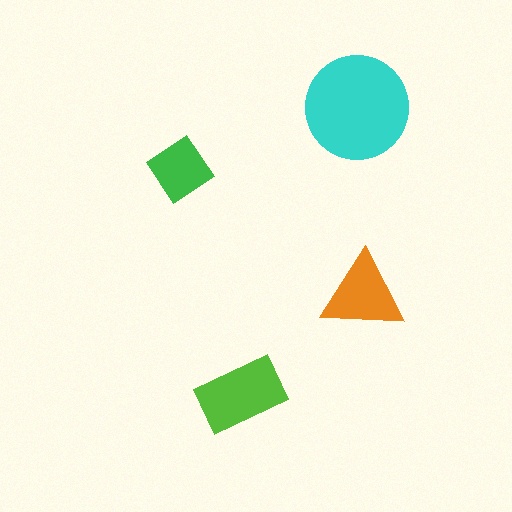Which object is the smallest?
The green diamond.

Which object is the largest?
The cyan circle.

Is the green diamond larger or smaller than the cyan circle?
Smaller.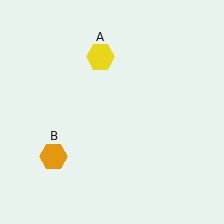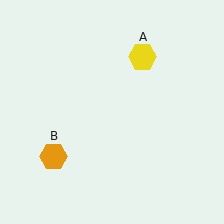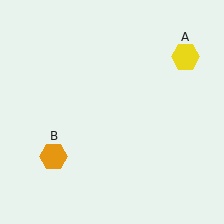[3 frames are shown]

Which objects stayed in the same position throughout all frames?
Orange hexagon (object B) remained stationary.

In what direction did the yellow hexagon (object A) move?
The yellow hexagon (object A) moved right.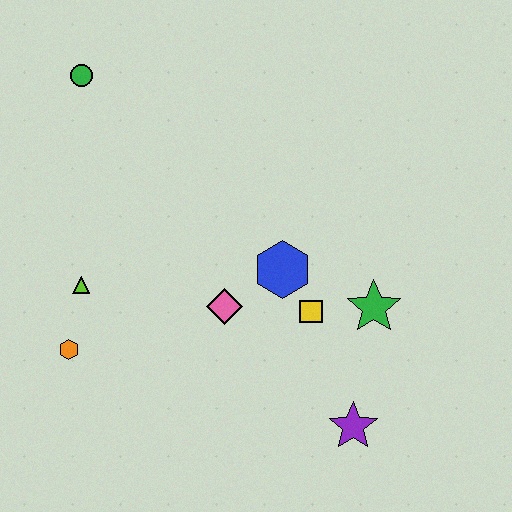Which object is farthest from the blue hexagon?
The green circle is farthest from the blue hexagon.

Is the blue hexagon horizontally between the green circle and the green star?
Yes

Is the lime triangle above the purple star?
Yes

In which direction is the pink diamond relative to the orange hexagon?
The pink diamond is to the right of the orange hexagon.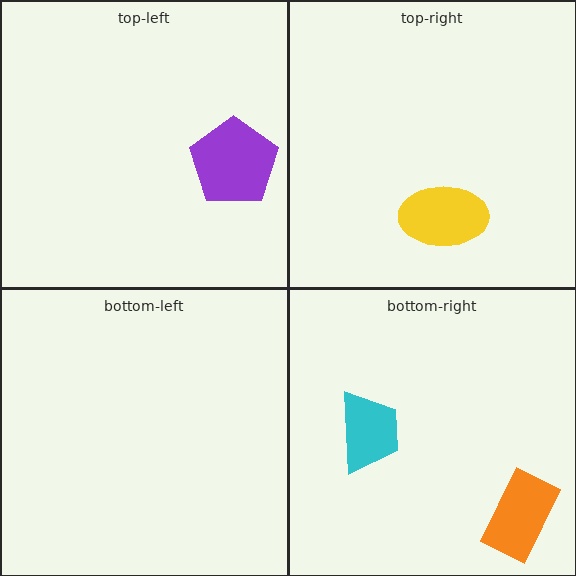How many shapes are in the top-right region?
1.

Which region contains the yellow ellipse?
The top-right region.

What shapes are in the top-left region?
The purple pentagon.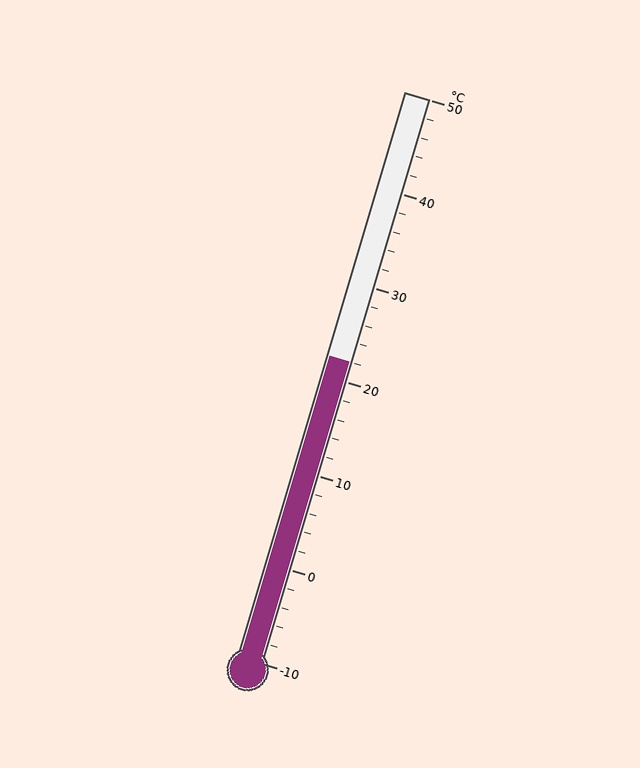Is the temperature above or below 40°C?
The temperature is below 40°C.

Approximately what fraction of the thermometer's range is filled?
The thermometer is filled to approximately 55% of its range.